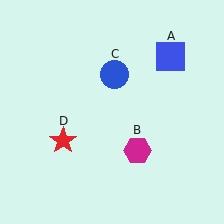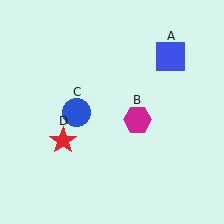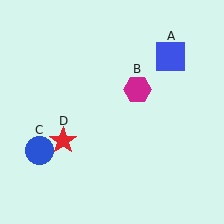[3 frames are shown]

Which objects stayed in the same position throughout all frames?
Blue square (object A) and red star (object D) remained stationary.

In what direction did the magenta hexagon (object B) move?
The magenta hexagon (object B) moved up.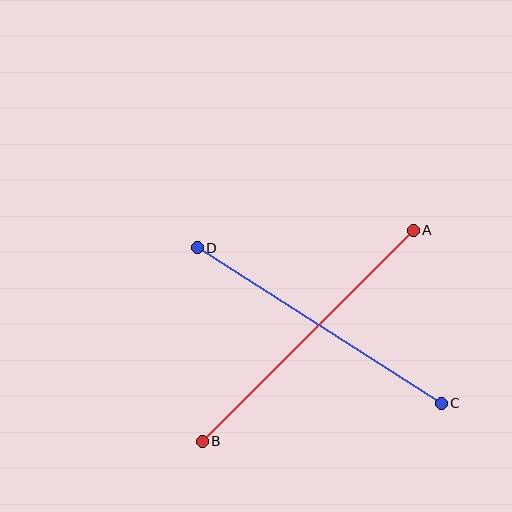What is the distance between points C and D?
The distance is approximately 289 pixels.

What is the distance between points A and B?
The distance is approximately 298 pixels.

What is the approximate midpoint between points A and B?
The midpoint is at approximately (308, 336) pixels.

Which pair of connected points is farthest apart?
Points A and B are farthest apart.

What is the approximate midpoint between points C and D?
The midpoint is at approximately (319, 326) pixels.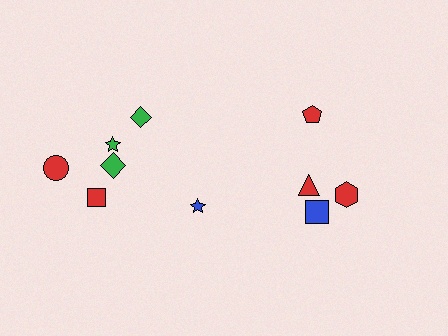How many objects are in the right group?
There are 4 objects.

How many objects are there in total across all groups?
There are 10 objects.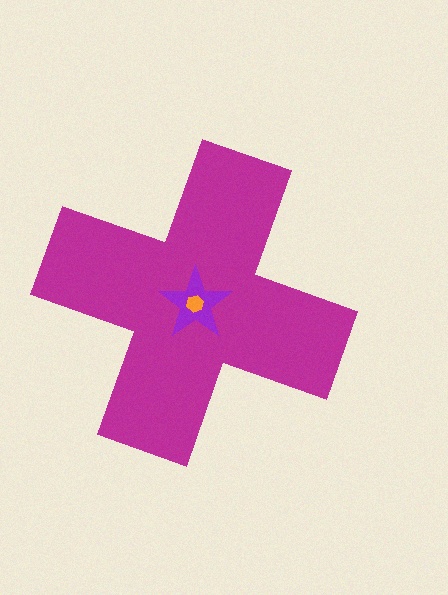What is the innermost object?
The orange hexagon.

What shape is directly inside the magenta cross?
The purple star.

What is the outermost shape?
The magenta cross.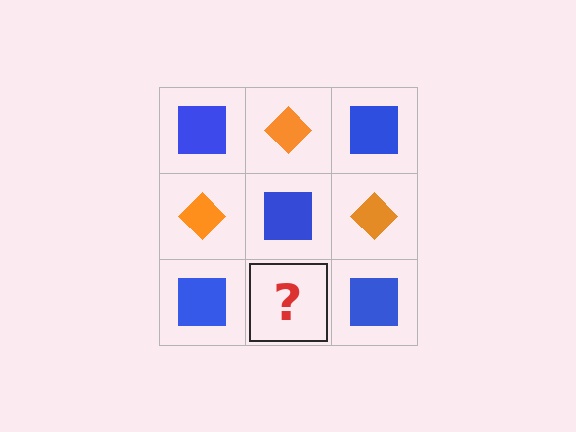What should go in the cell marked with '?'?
The missing cell should contain an orange diamond.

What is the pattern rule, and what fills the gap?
The rule is that it alternates blue square and orange diamond in a checkerboard pattern. The gap should be filled with an orange diamond.